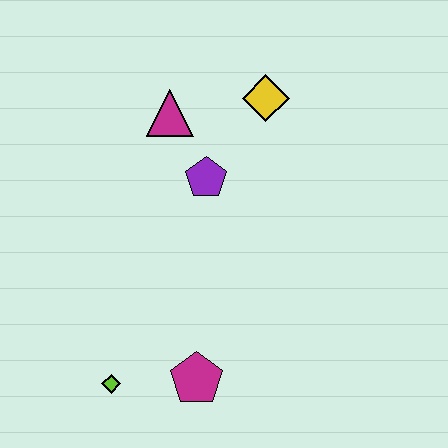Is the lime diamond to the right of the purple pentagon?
No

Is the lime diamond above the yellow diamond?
No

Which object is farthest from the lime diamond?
The yellow diamond is farthest from the lime diamond.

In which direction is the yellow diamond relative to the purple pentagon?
The yellow diamond is above the purple pentagon.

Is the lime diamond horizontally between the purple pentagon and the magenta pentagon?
No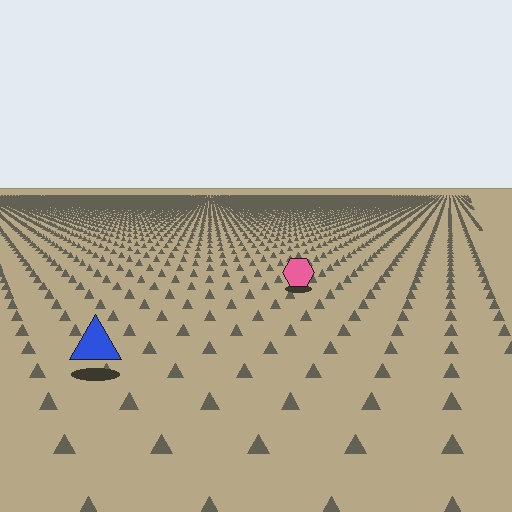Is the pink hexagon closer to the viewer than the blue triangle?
No. The blue triangle is closer — you can tell from the texture gradient: the ground texture is coarser near it.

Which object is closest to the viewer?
The blue triangle is closest. The texture marks near it are larger and more spread out.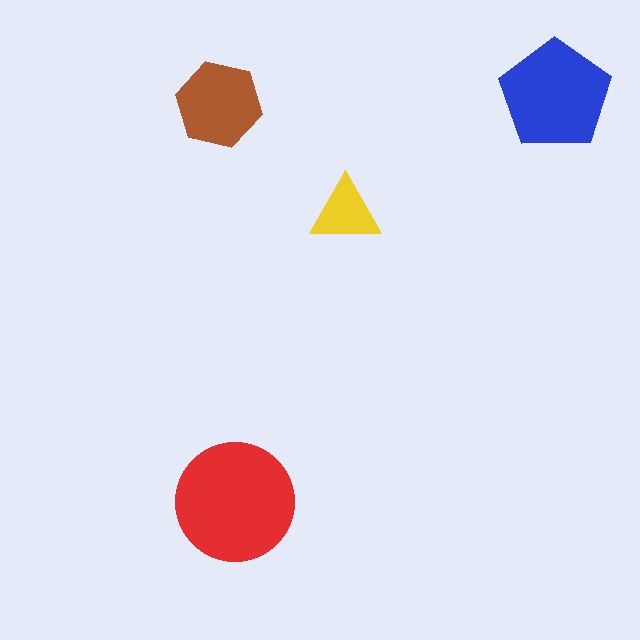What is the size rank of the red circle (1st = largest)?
1st.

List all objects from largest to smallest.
The red circle, the blue pentagon, the brown hexagon, the yellow triangle.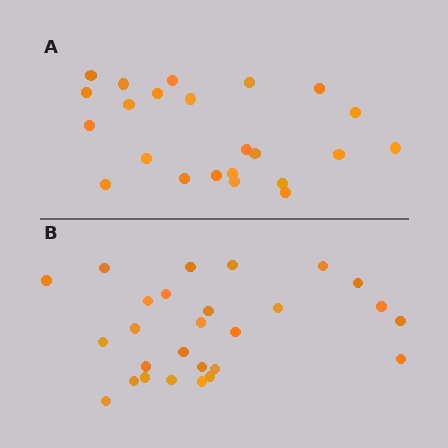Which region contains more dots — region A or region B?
Region B (the bottom region) has more dots.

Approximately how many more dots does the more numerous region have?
Region B has about 4 more dots than region A.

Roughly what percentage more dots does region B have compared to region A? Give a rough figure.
About 15% more.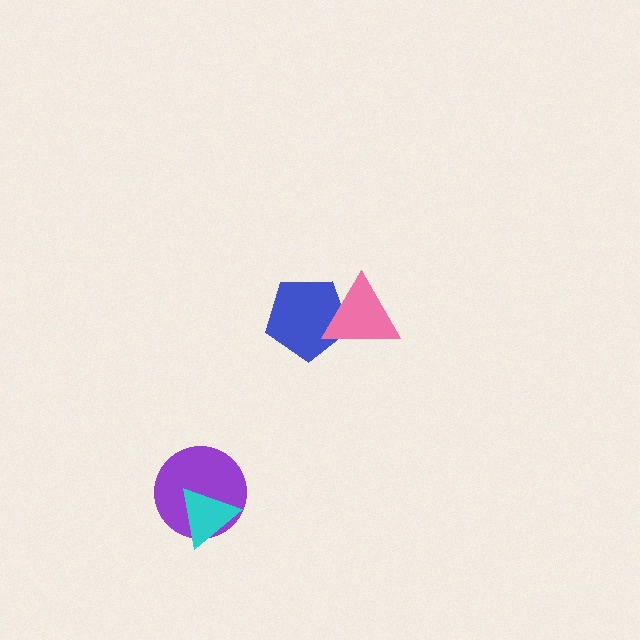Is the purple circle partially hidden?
Yes, it is partially covered by another shape.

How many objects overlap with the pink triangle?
1 object overlaps with the pink triangle.